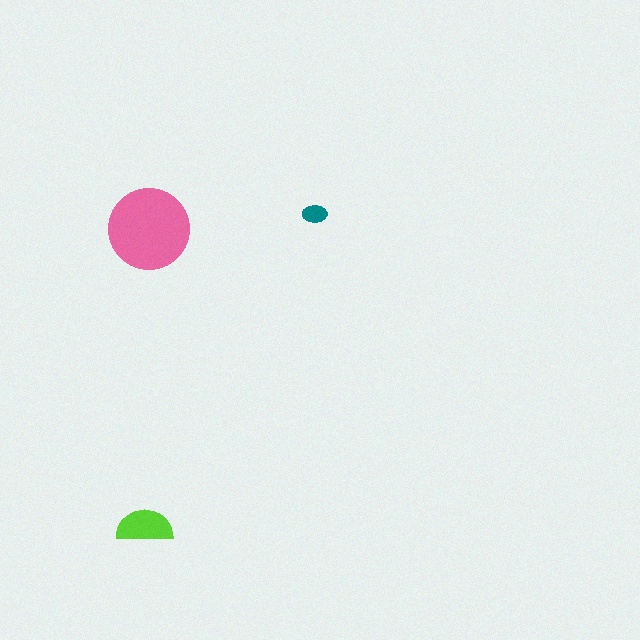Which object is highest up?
The teal ellipse is topmost.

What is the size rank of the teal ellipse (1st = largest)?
3rd.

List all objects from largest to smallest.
The pink circle, the lime semicircle, the teal ellipse.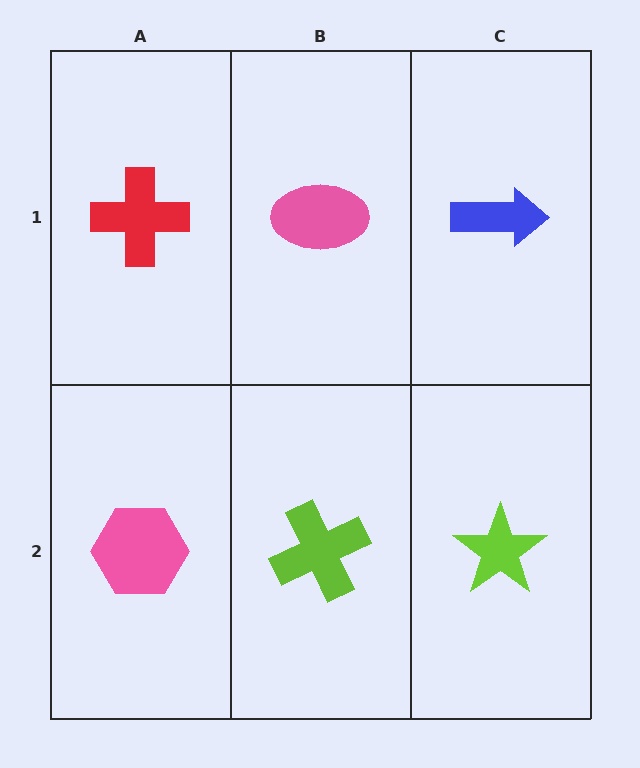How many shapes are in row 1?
3 shapes.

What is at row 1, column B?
A pink ellipse.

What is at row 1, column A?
A red cross.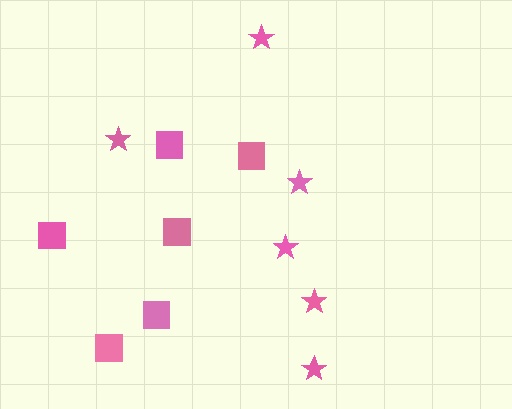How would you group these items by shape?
There are 2 groups: one group of stars (6) and one group of squares (6).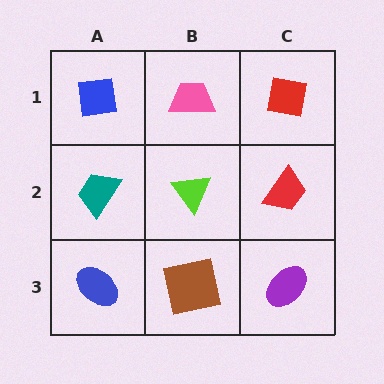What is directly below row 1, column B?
A lime triangle.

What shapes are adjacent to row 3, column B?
A lime triangle (row 2, column B), a blue ellipse (row 3, column A), a purple ellipse (row 3, column C).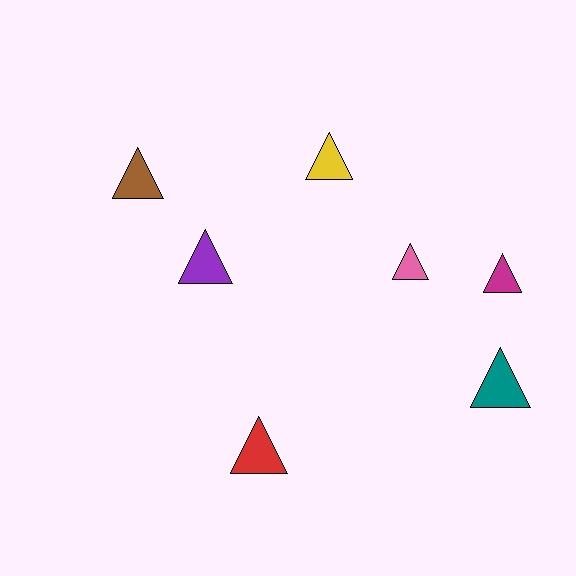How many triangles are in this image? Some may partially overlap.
There are 7 triangles.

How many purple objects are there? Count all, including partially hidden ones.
There is 1 purple object.